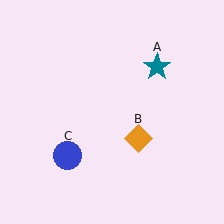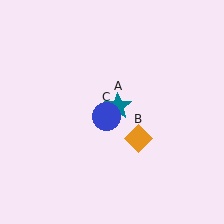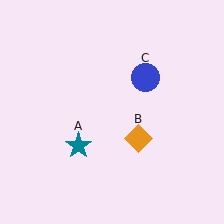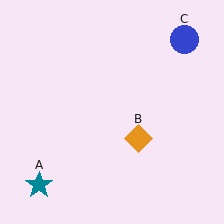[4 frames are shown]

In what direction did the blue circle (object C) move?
The blue circle (object C) moved up and to the right.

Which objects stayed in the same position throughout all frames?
Orange diamond (object B) remained stationary.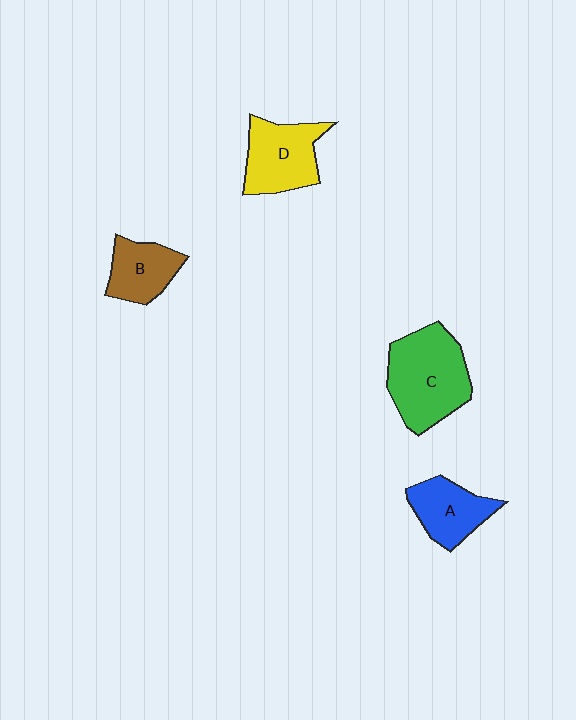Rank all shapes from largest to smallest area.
From largest to smallest: C (green), D (yellow), A (blue), B (brown).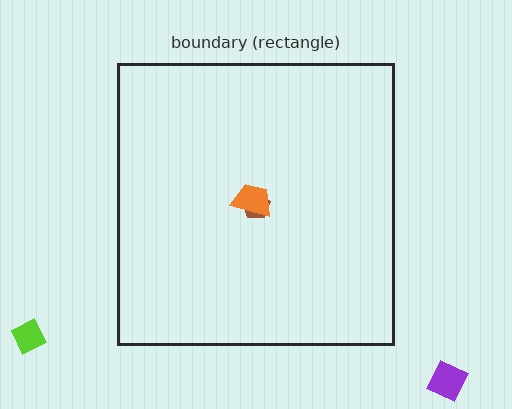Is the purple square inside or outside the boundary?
Outside.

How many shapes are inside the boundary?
2 inside, 2 outside.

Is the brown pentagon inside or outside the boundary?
Inside.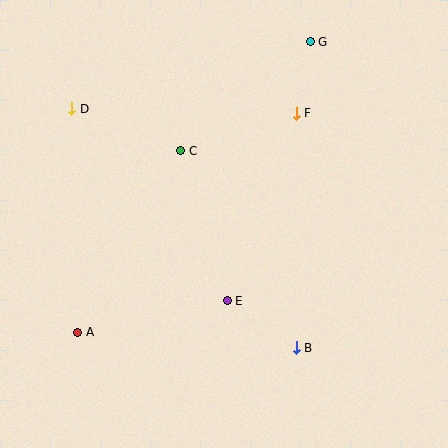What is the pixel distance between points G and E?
The distance between G and E is 272 pixels.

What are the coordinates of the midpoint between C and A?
The midpoint between C and A is at (129, 241).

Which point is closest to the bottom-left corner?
Point A is closest to the bottom-left corner.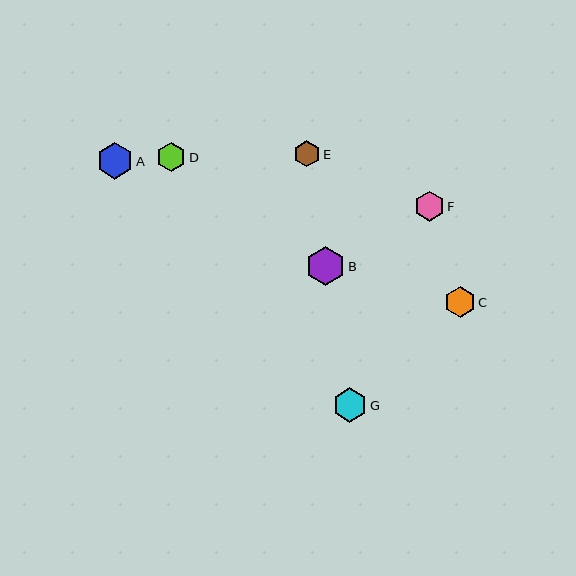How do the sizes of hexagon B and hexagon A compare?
Hexagon B and hexagon A are approximately the same size.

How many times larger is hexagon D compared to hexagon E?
Hexagon D is approximately 1.1 times the size of hexagon E.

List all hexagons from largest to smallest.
From largest to smallest: B, A, G, C, F, D, E.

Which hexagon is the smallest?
Hexagon E is the smallest with a size of approximately 26 pixels.